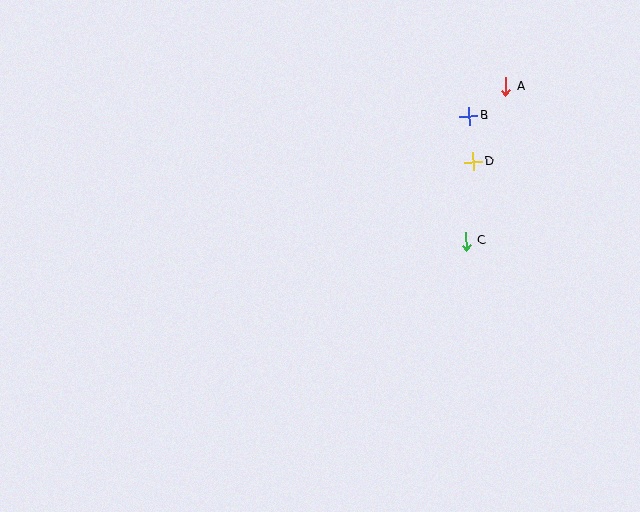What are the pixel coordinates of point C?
Point C is at (466, 241).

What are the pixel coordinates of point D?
Point D is at (473, 162).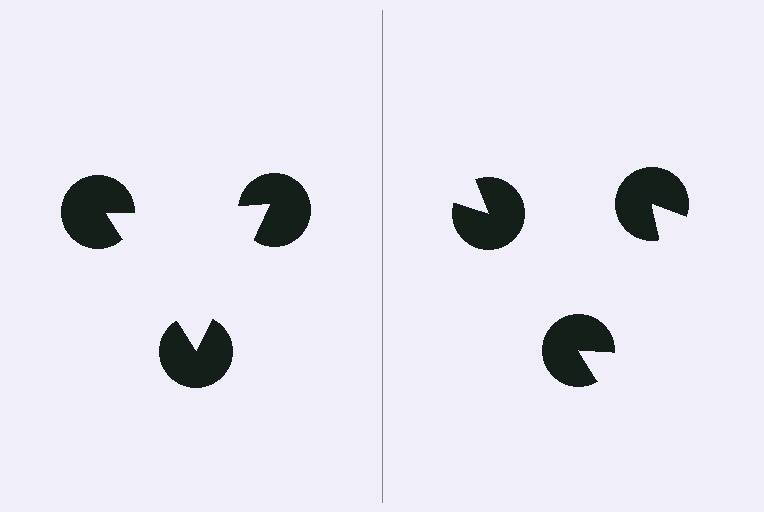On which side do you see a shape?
An illusory triangle appears on the left side. On the right side the wedge cuts are rotated, so no coherent shape forms.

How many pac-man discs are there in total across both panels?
6 — 3 on each side.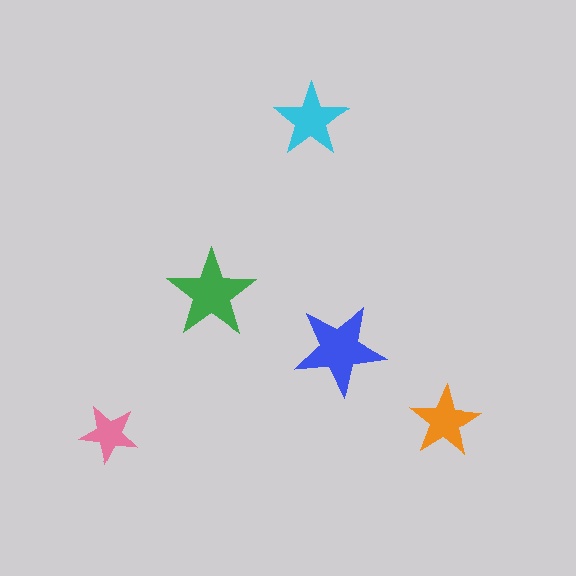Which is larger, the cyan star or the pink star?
The cyan one.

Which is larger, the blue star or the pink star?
The blue one.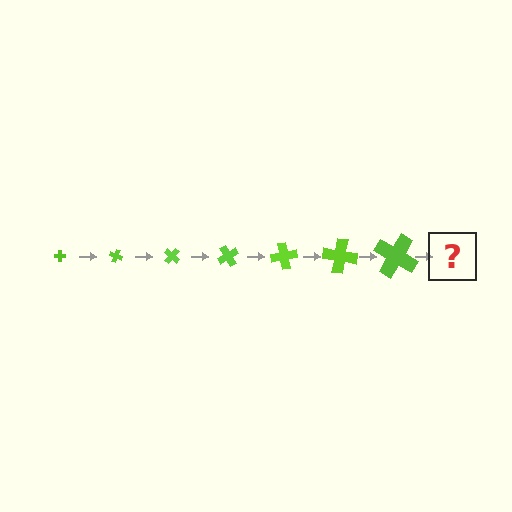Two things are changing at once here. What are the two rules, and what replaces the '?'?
The two rules are that the cross grows larger each step and it rotates 20 degrees each step. The '?' should be a cross, larger than the previous one and rotated 140 degrees from the start.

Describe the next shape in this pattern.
It should be a cross, larger than the previous one and rotated 140 degrees from the start.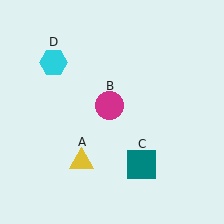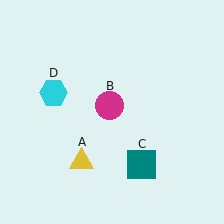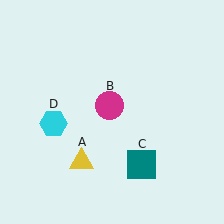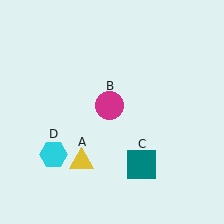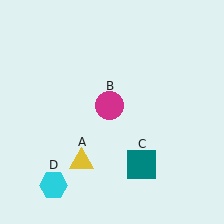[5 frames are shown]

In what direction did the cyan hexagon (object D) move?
The cyan hexagon (object D) moved down.